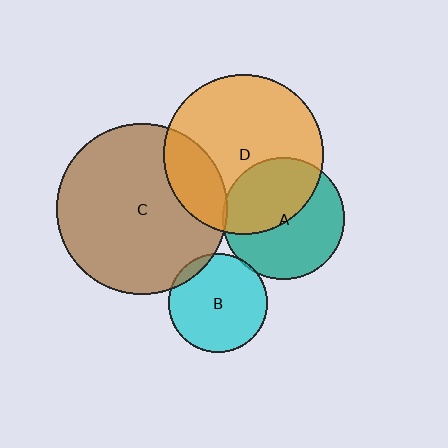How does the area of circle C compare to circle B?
Approximately 3.0 times.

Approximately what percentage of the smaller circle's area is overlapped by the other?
Approximately 20%.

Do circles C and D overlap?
Yes.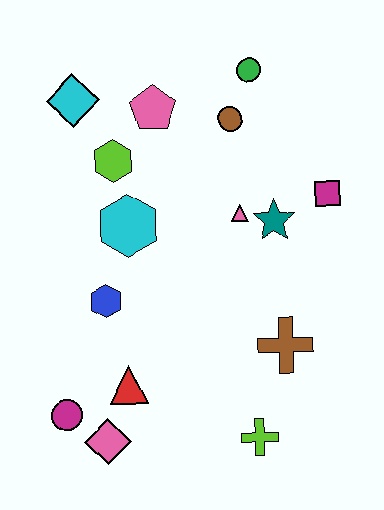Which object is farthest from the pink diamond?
The green circle is farthest from the pink diamond.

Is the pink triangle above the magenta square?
No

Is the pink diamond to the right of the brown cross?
No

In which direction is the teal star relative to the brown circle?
The teal star is below the brown circle.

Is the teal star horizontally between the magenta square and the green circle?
Yes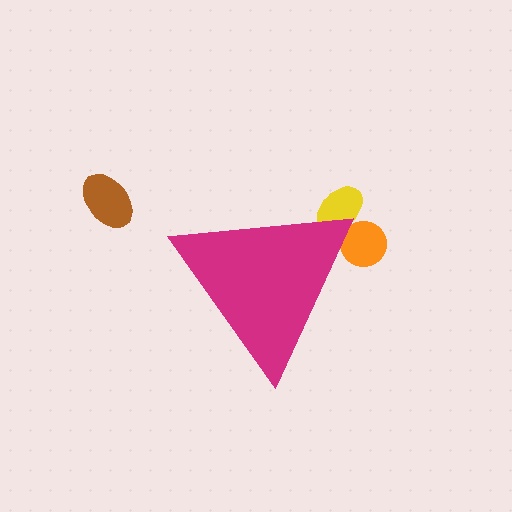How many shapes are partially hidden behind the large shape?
2 shapes are partially hidden.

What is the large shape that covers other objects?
A magenta triangle.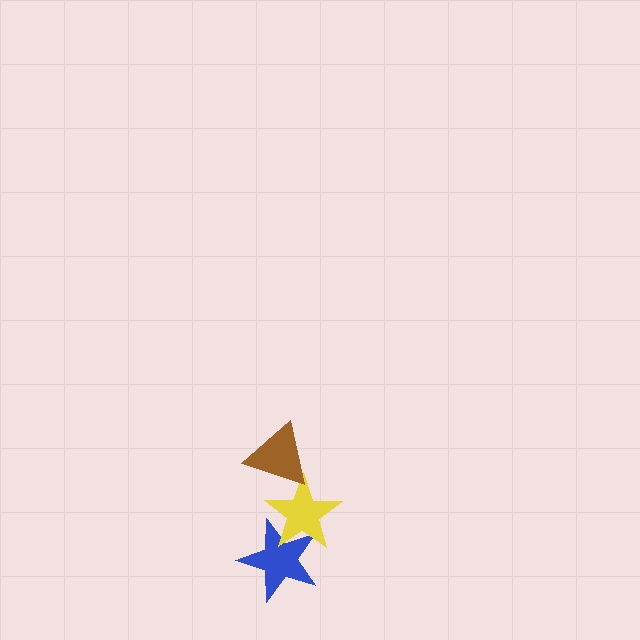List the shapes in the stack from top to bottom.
From top to bottom: the brown triangle, the yellow star, the blue star.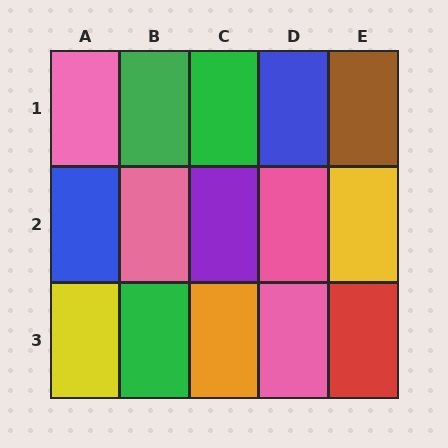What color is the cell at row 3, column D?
Pink.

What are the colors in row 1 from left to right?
Pink, green, green, blue, brown.